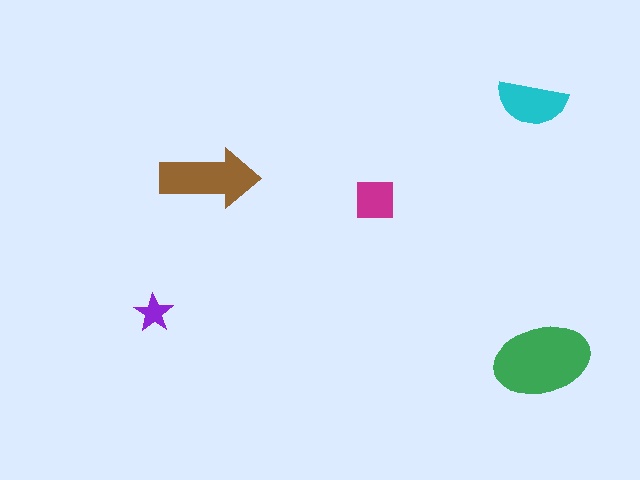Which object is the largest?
The green ellipse.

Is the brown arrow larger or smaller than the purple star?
Larger.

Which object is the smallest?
The purple star.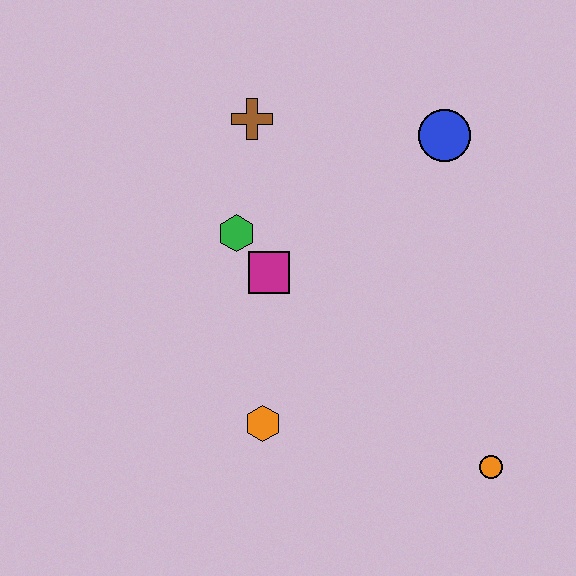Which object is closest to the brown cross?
The green hexagon is closest to the brown cross.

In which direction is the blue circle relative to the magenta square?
The blue circle is to the right of the magenta square.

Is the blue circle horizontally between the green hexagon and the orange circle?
Yes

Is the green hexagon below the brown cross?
Yes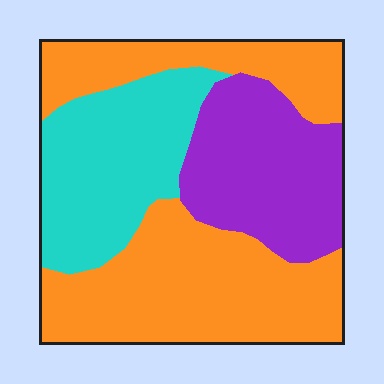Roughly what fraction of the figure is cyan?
Cyan covers around 25% of the figure.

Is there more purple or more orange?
Orange.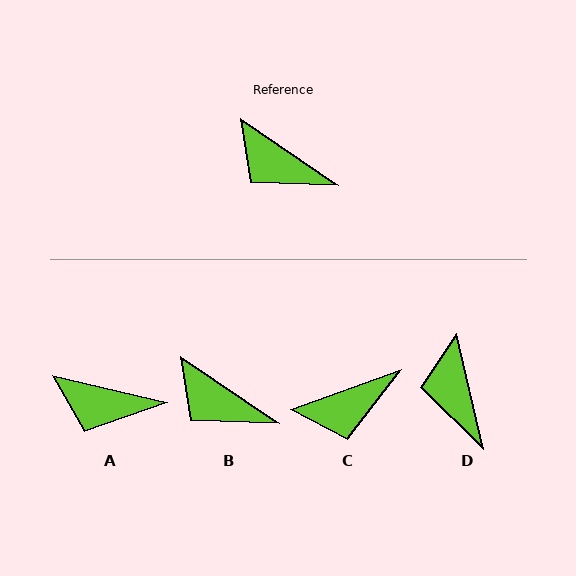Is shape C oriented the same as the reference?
No, it is off by about 54 degrees.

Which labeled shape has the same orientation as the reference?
B.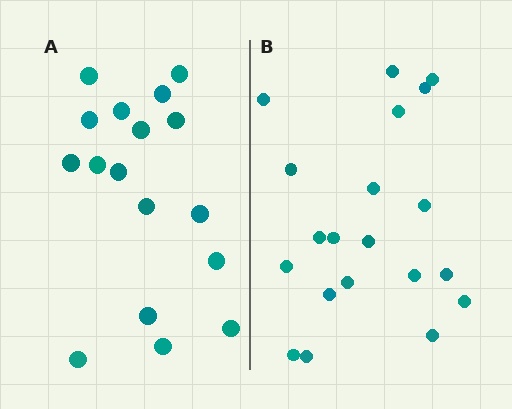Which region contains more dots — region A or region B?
Region B (the right region) has more dots.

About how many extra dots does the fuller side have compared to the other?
Region B has just a few more — roughly 2 or 3 more dots than region A.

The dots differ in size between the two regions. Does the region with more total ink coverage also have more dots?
No. Region A has more total ink coverage because its dots are larger, but region B actually contains more individual dots. Total area can be misleading — the number of items is what matters here.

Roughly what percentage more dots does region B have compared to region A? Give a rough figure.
About 20% more.